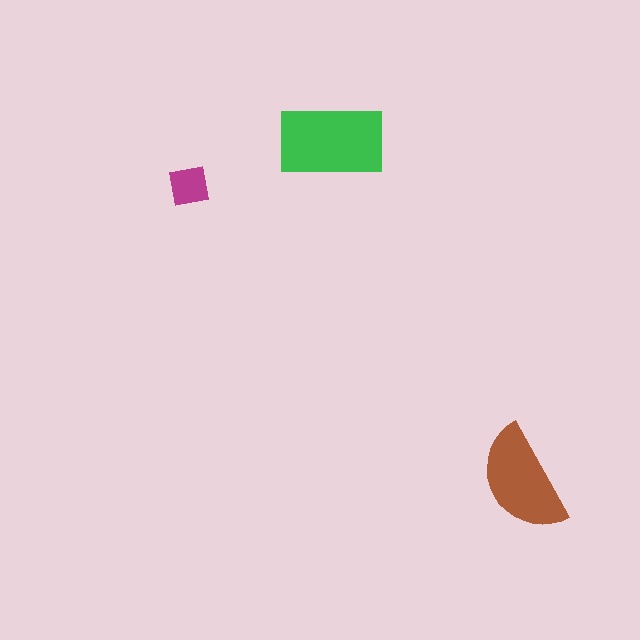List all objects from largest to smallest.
The green rectangle, the brown semicircle, the magenta square.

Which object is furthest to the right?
The brown semicircle is rightmost.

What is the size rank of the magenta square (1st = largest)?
3rd.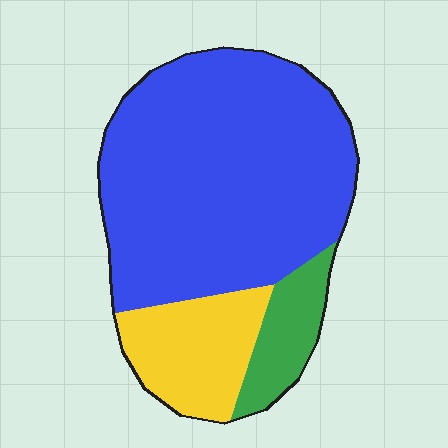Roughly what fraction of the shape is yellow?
Yellow covers about 20% of the shape.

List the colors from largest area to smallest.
From largest to smallest: blue, yellow, green.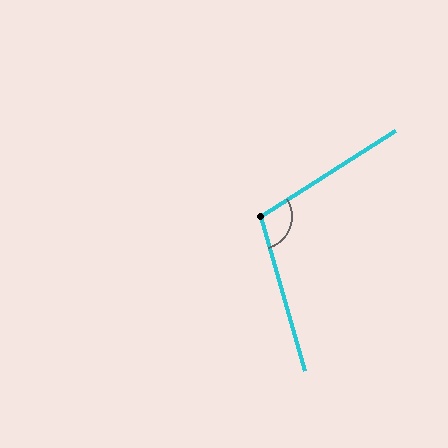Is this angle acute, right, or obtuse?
It is obtuse.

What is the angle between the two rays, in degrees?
Approximately 106 degrees.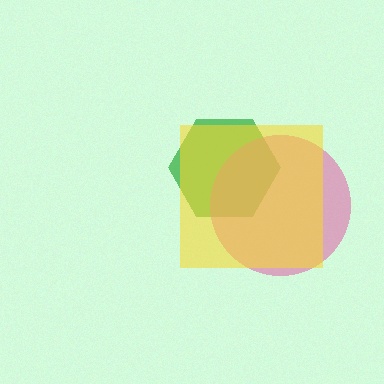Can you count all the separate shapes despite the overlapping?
Yes, there are 3 separate shapes.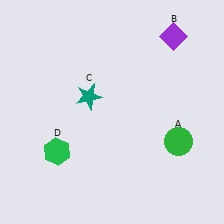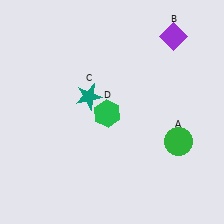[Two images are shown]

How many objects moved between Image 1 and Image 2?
1 object moved between the two images.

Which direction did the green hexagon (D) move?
The green hexagon (D) moved right.